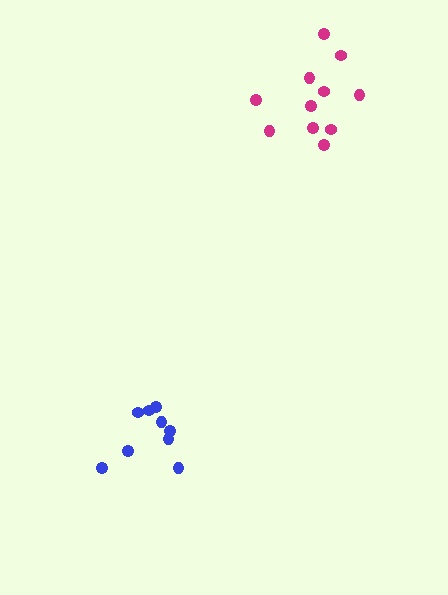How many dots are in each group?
Group 1: 11 dots, Group 2: 9 dots (20 total).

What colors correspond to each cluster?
The clusters are colored: magenta, blue.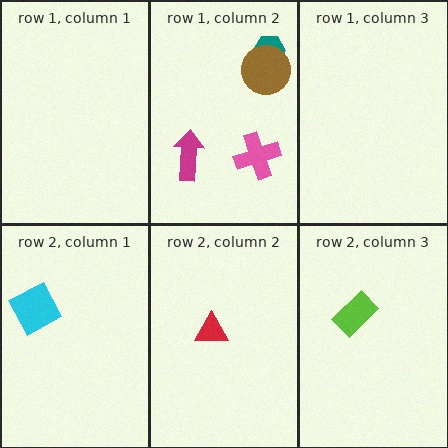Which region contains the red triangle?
The row 2, column 2 region.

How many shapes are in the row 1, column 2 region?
4.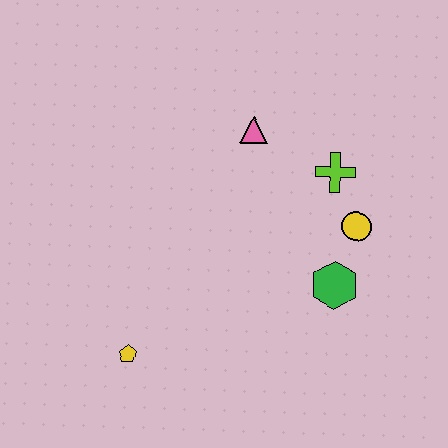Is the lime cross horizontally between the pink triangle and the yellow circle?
Yes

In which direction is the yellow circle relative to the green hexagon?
The yellow circle is above the green hexagon.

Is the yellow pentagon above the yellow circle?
No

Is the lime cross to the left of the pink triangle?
No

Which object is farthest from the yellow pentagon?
The lime cross is farthest from the yellow pentagon.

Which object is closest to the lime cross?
The yellow circle is closest to the lime cross.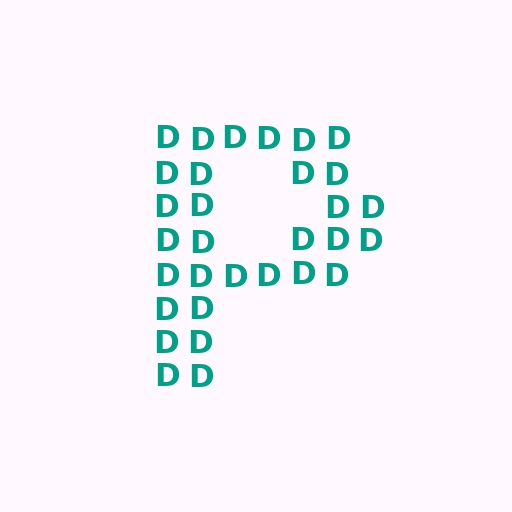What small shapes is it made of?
It is made of small letter D's.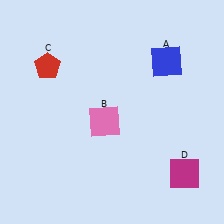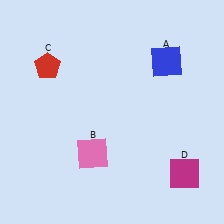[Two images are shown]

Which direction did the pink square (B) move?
The pink square (B) moved down.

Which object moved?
The pink square (B) moved down.